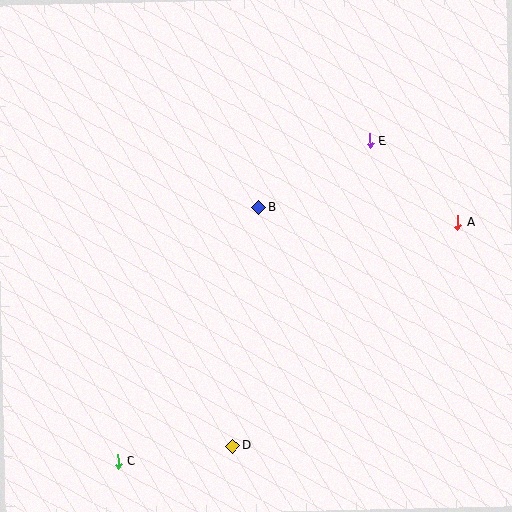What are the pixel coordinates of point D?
Point D is at (233, 446).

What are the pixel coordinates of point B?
Point B is at (259, 207).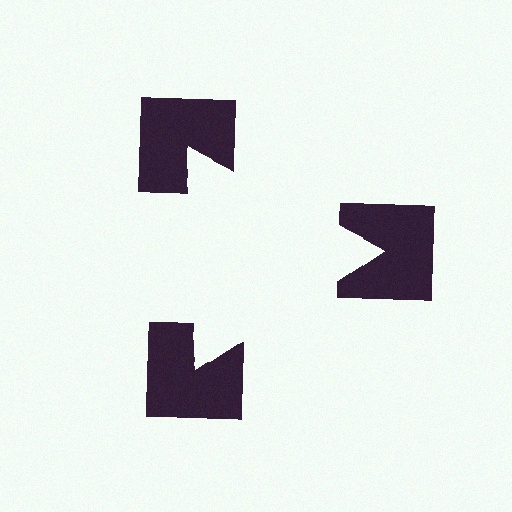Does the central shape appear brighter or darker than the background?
It typically appears slightly brighter than the background, even though no actual brightness change is drawn.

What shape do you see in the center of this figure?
An illusory triangle — its edges are inferred from the aligned wedge cuts in the notched squares, not physically drawn.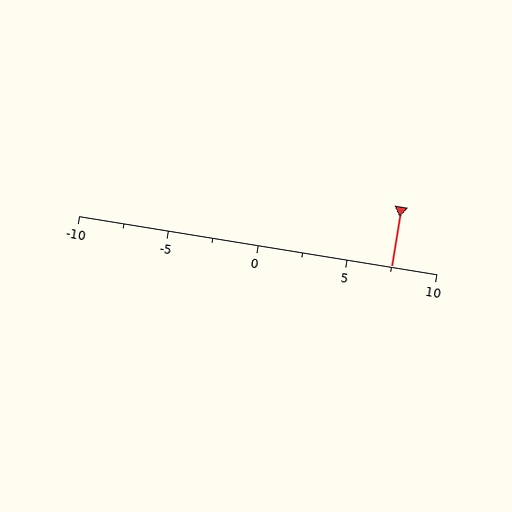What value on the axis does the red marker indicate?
The marker indicates approximately 7.5.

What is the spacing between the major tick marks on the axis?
The major ticks are spaced 5 apart.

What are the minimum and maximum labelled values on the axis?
The axis runs from -10 to 10.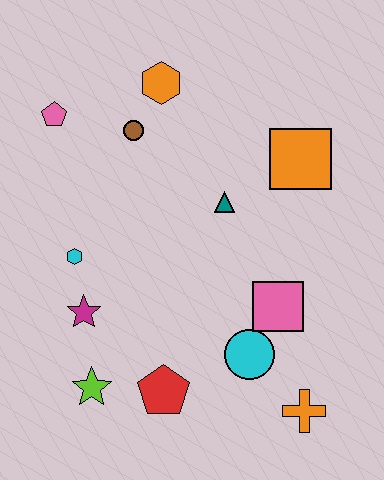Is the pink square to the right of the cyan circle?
Yes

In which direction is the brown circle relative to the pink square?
The brown circle is above the pink square.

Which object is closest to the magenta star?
The cyan hexagon is closest to the magenta star.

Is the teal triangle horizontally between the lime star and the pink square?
Yes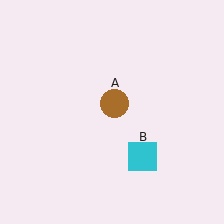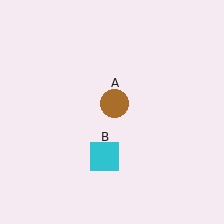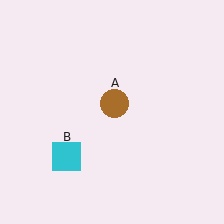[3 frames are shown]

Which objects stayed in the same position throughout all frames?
Brown circle (object A) remained stationary.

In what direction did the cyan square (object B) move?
The cyan square (object B) moved left.